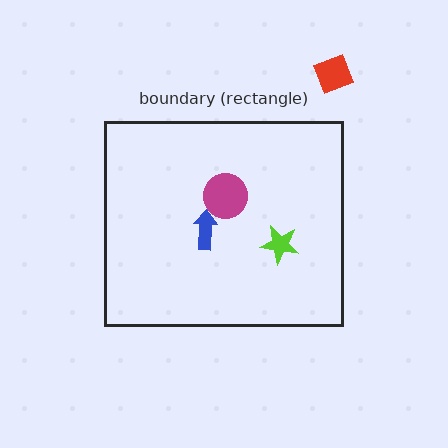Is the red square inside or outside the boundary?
Outside.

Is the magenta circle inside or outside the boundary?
Inside.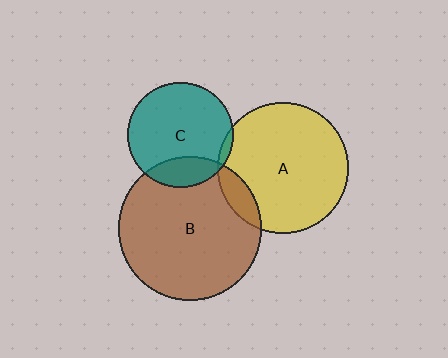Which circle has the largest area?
Circle B (brown).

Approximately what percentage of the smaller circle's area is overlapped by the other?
Approximately 20%.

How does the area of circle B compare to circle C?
Approximately 1.8 times.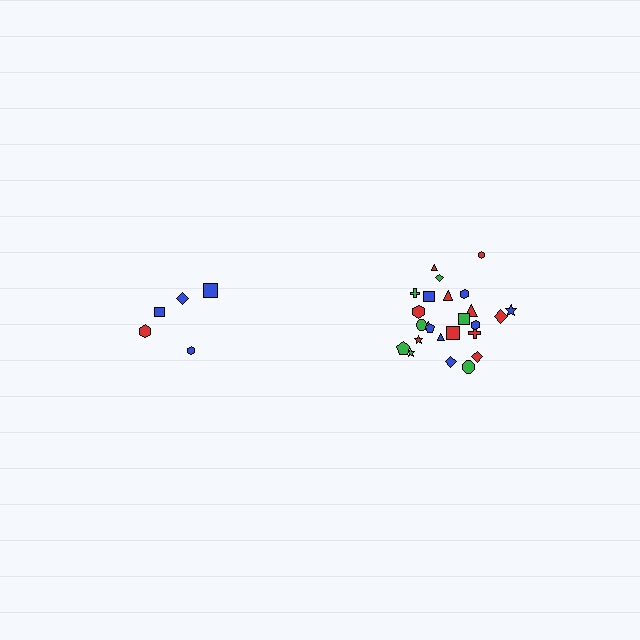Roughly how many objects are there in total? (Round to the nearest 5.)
Roughly 30 objects in total.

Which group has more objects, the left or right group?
The right group.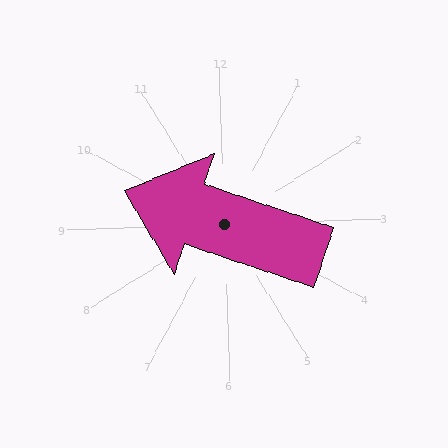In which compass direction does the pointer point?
West.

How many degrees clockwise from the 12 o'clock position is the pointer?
Approximately 291 degrees.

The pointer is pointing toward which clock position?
Roughly 10 o'clock.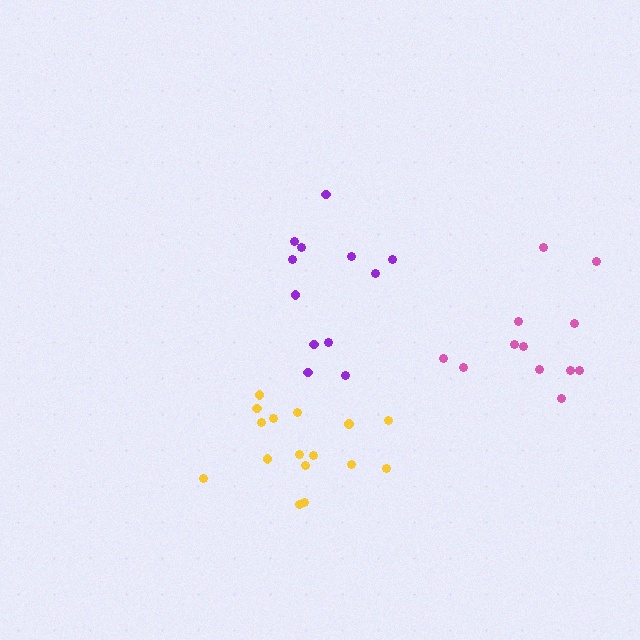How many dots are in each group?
Group 1: 12 dots, Group 2: 16 dots, Group 3: 12 dots (40 total).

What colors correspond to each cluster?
The clusters are colored: purple, yellow, pink.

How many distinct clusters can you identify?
There are 3 distinct clusters.